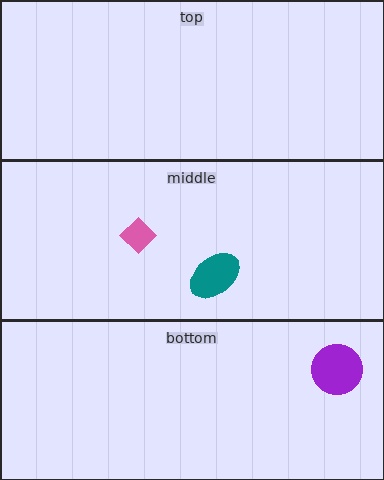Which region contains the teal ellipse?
The middle region.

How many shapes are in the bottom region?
1.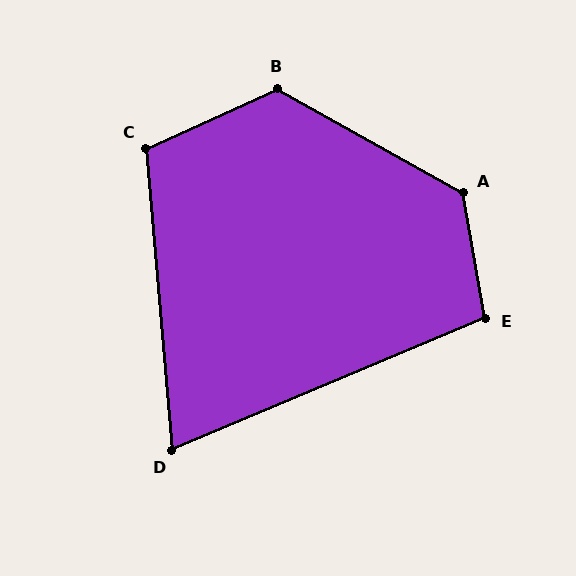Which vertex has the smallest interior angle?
D, at approximately 72 degrees.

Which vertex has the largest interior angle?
A, at approximately 129 degrees.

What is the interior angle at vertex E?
Approximately 103 degrees (obtuse).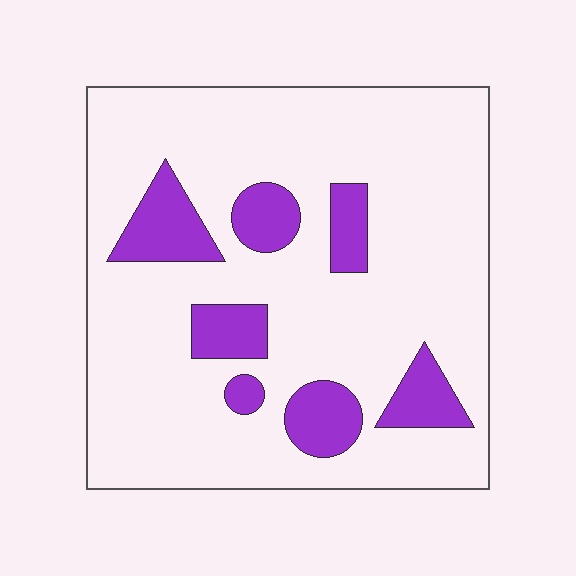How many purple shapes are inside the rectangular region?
7.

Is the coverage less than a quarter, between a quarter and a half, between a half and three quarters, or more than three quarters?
Less than a quarter.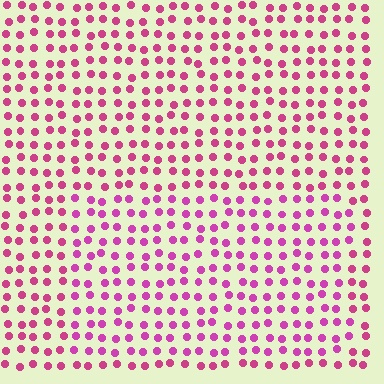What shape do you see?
I see a rectangle.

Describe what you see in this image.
The image is filled with small magenta elements in a uniform arrangement. A rectangle-shaped region is visible where the elements are tinted to a slightly different hue, forming a subtle color boundary.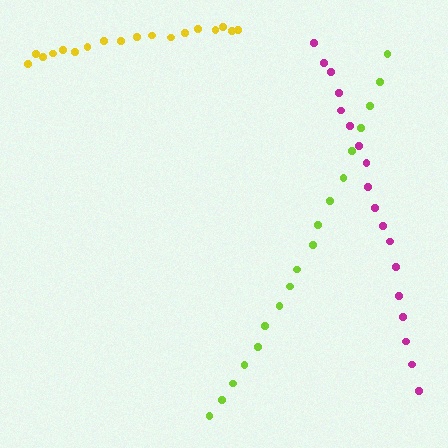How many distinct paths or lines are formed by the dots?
There are 3 distinct paths.